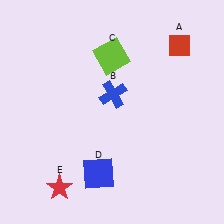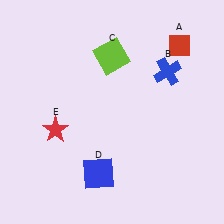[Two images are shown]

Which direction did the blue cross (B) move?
The blue cross (B) moved right.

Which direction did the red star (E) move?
The red star (E) moved up.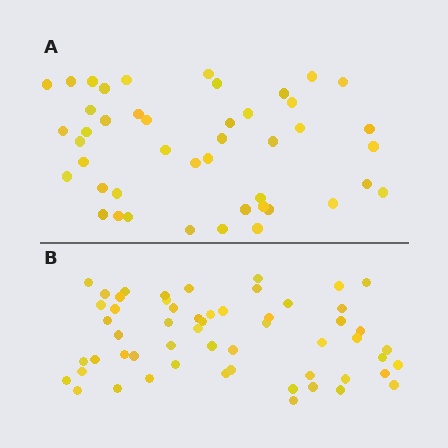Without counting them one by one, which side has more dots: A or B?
Region B (the bottom region) has more dots.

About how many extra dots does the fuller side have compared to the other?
Region B has roughly 12 or so more dots than region A.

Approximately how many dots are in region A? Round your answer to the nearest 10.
About 40 dots. (The exact count is 45, which rounds to 40.)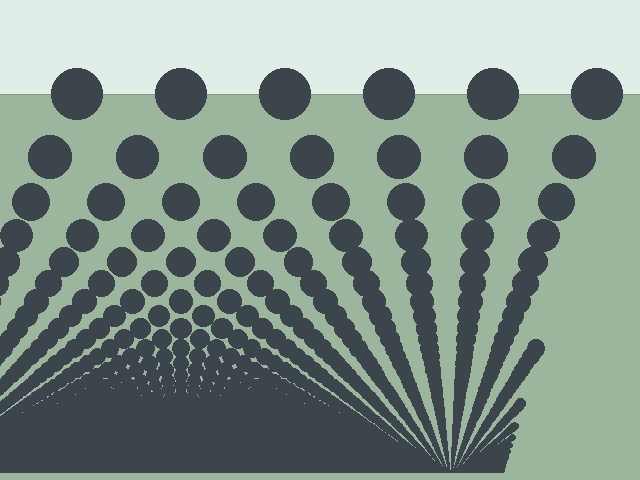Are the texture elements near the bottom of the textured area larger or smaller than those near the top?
Smaller. The gradient is inverted — elements near the bottom are smaller and denser.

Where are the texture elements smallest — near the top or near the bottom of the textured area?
Near the bottom.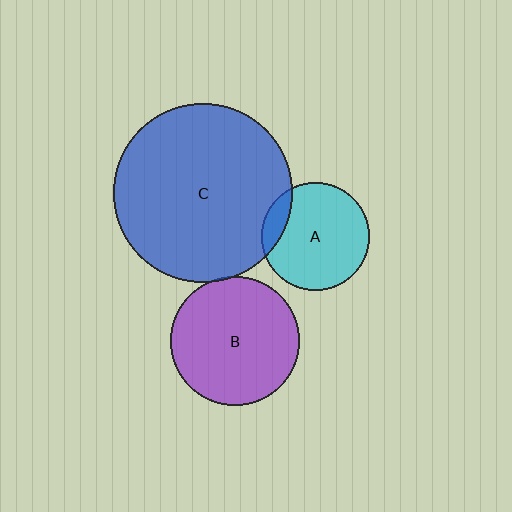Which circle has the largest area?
Circle C (blue).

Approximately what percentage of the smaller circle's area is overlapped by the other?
Approximately 15%.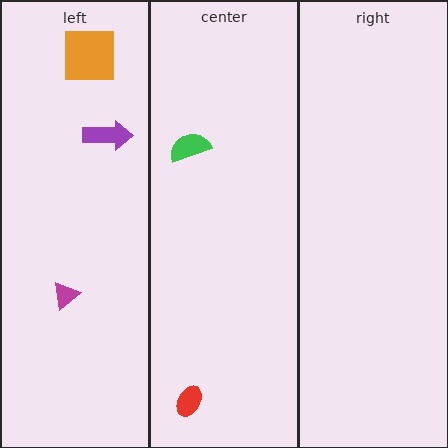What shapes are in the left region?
The magenta triangle, the orange square, the purple arrow.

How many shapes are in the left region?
3.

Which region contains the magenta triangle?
The left region.